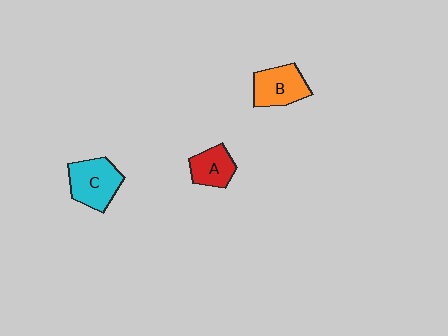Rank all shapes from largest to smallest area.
From largest to smallest: C (cyan), B (orange), A (red).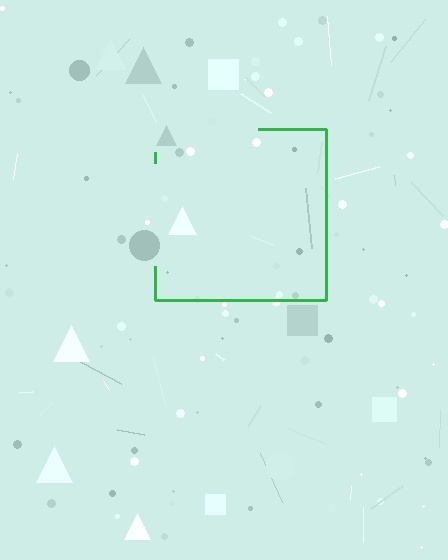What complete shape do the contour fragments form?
The contour fragments form a square.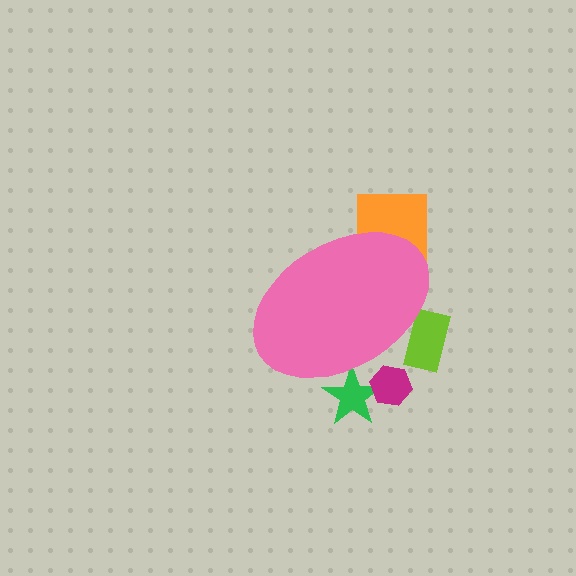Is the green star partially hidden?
Yes, the green star is partially hidden behind the pink ellipse.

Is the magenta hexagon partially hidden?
Yes, the magenta hexagon is partially hidden behind the pink ellipse.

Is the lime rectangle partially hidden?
Yes, the lime rectangle is partially hidden behind the pink ellipse.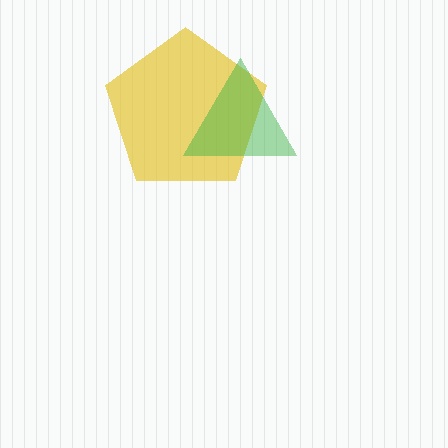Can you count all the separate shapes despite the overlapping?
Yes, there are 2 separate shapes.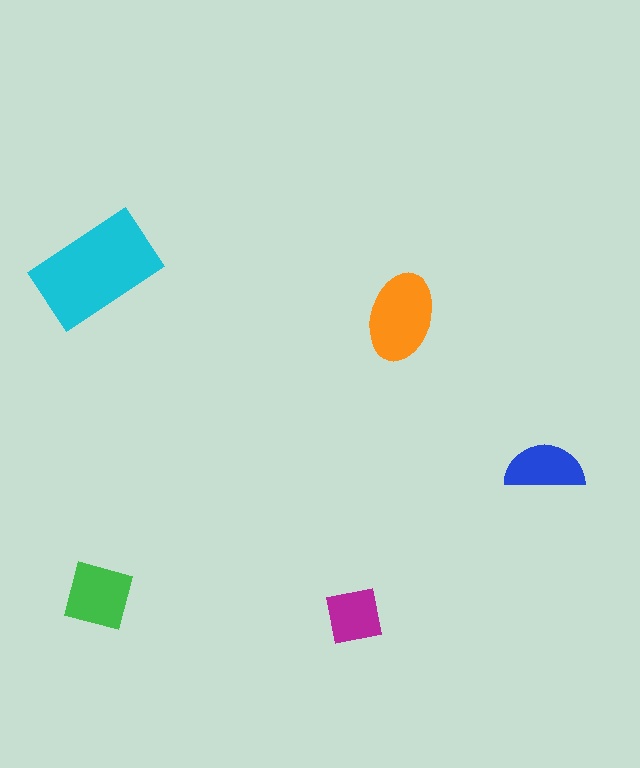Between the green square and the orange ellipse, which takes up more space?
The orange ellipse.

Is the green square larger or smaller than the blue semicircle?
Larger.